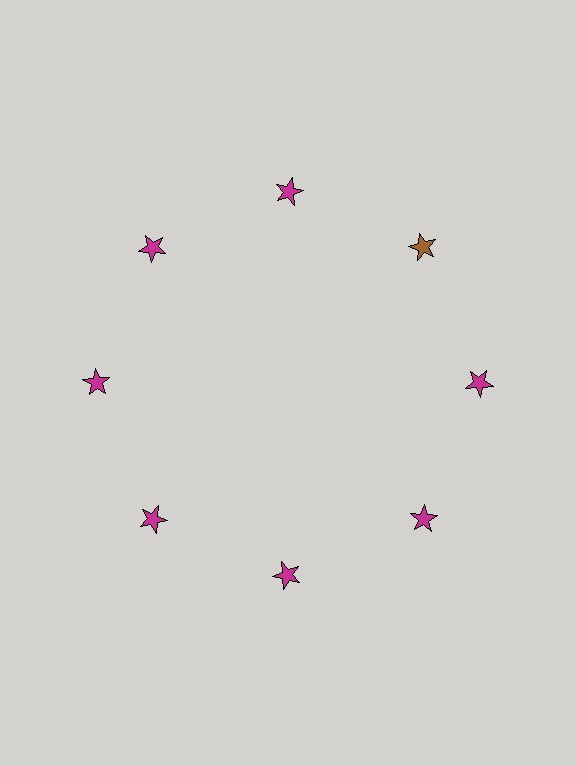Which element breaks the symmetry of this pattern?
The brown star at roughly the 2 o'clock position breaks the symmetry. All other shapes are magenta stars.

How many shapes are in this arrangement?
There are 8 shapes arranged in a ring pattern.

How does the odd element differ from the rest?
It has a different color: brown instead of magenta.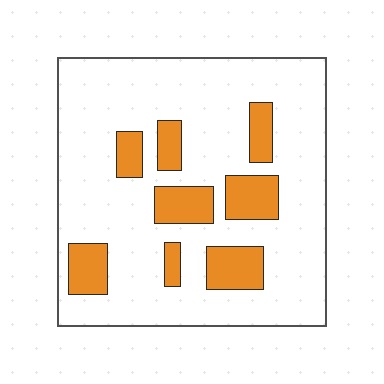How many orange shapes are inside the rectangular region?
8.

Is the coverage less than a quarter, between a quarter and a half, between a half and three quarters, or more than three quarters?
Less than a quarter.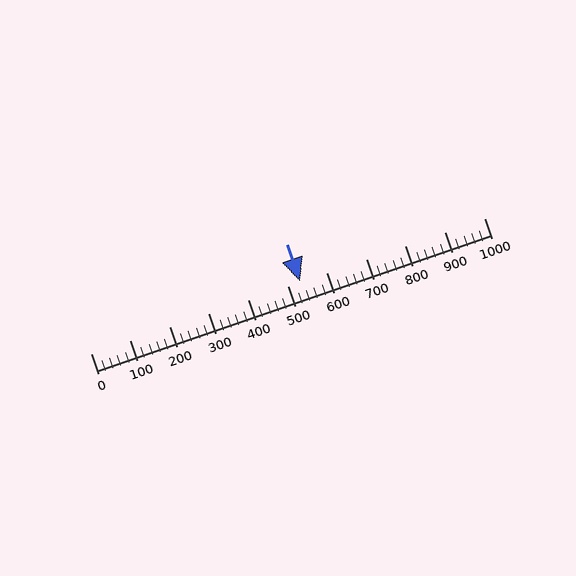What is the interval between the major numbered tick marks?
The major tick marks are spaced 100 units apart.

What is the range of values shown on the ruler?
The ruler shows values from 0 to 1000.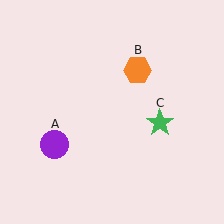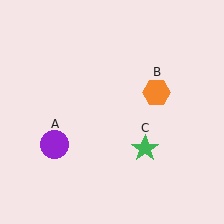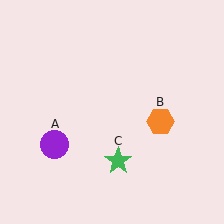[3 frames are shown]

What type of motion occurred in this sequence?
The orange hexagon (object B), green star (object C) rotated clockwise around the center of the scene.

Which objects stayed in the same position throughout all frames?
Purple circle (object A) remained stationary.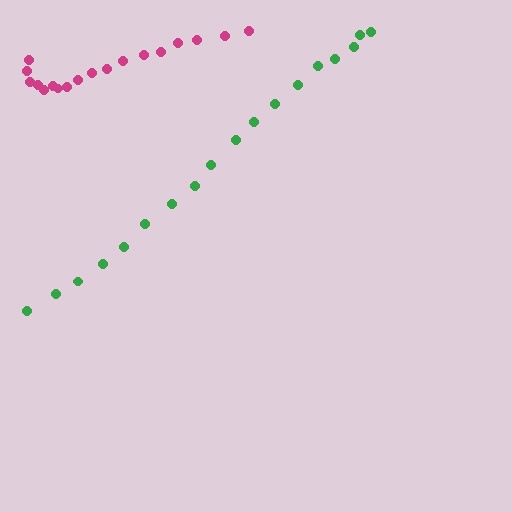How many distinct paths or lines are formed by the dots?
There are 2 distinct paths.